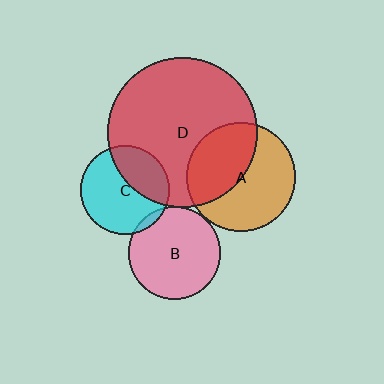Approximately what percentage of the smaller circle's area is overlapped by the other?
Approximately 5%.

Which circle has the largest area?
Circle D (red).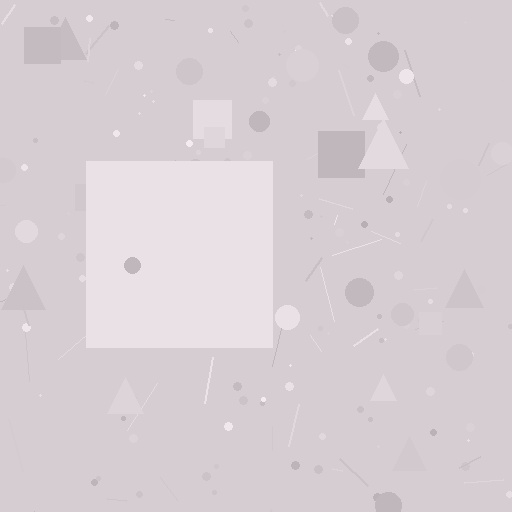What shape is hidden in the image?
A square is hidden in the image.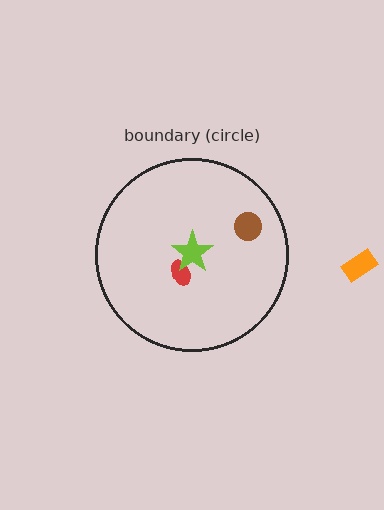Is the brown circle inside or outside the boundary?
Inside.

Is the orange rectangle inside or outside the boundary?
Outside.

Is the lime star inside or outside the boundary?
Inside.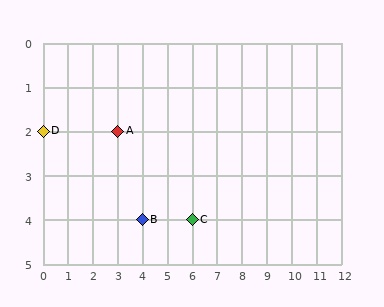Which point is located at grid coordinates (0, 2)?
Point D is at (0, 2).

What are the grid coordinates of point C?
Point C is at grid coordinates (6, 4).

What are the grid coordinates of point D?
Point D is at grid coordinates (0, 2).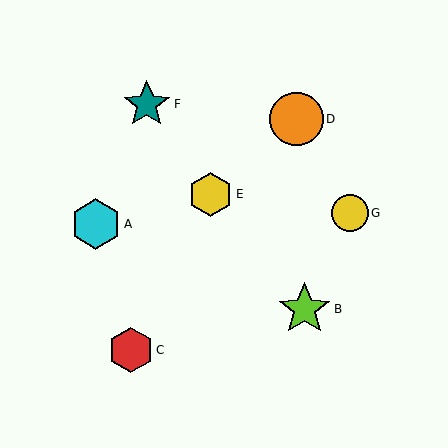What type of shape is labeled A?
Shape A is a cyan hexagon.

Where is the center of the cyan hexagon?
The center of the cyan hexagon is at (96, 224).